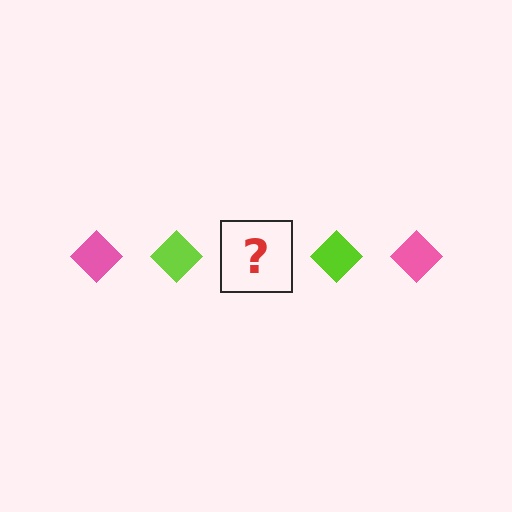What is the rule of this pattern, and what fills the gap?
The rule is that the pattern cycles through pink, lime diamonds. The gap should be filled with a pink diamond.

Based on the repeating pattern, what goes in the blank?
The blank should be a pink diamond.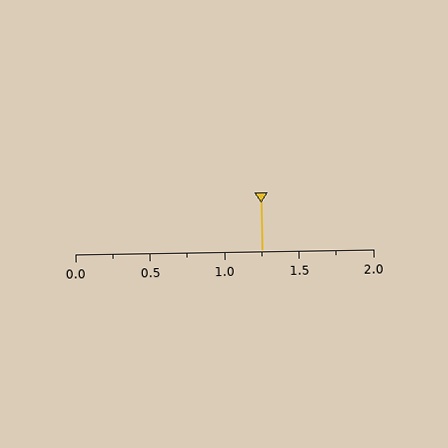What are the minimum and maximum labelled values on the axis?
The axis runs from 0.0 to 2.0.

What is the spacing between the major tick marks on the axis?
The major ticks are spaced 0.5 apart.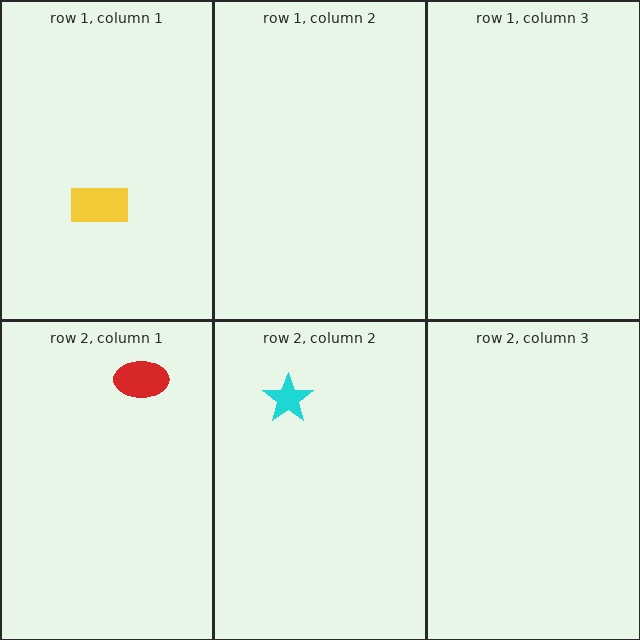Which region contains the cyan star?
The row 2, column 2 region.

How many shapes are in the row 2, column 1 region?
1.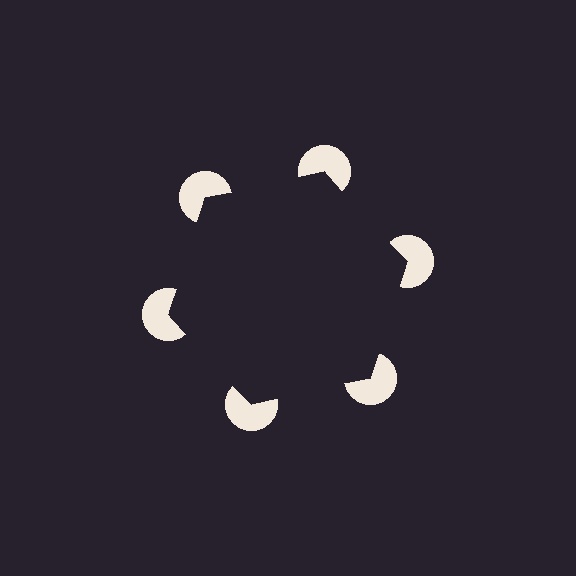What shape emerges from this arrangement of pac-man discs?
An illusory hexagon — its edges are inferred from the aligned wedge cuts in the pac-man discs, not physically drawn.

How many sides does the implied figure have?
6 sides.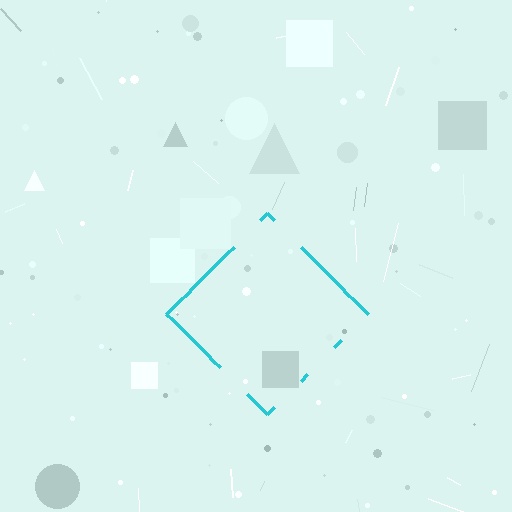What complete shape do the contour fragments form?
The contour fragments form a diamond.